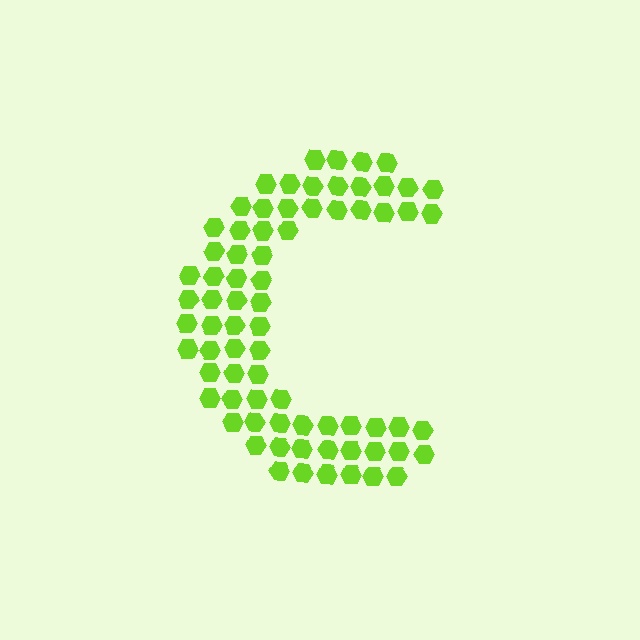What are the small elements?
The small elements are hexagons.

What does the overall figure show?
The overall figure shows the letter C.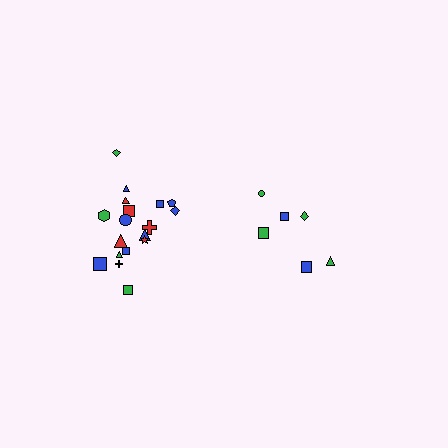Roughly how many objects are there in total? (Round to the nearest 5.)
Roughly 25 objects in total.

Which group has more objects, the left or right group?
The left group.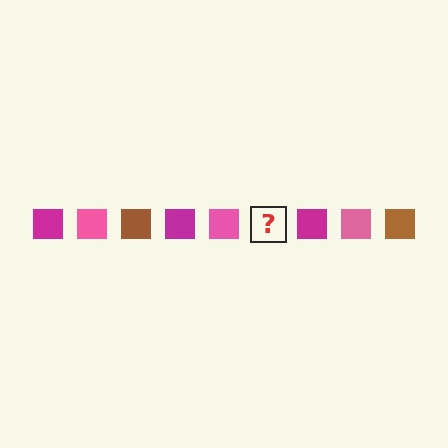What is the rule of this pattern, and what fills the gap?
The rule is that the pattern cycles through magenta, pink, brown squares. The gap should be filled with a brown square.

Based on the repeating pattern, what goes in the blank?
The blank should be a brown square.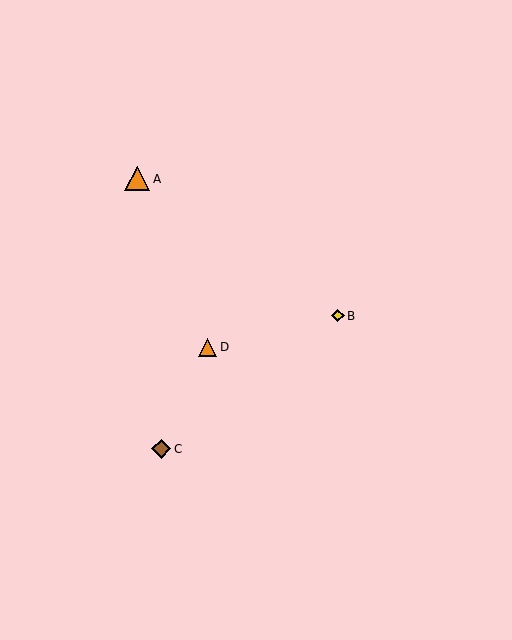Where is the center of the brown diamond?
The center of the brown diamond is at (161, 449).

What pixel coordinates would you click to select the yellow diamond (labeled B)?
Click at (338, 316) to select the yellow diamond B.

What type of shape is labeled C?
Shape C is a brown diamond.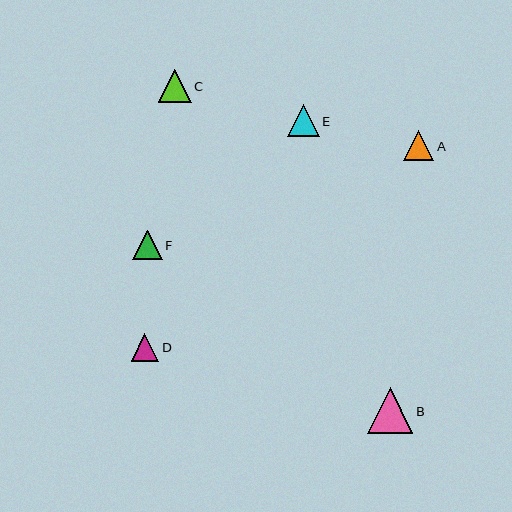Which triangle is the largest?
Triangle B is the largest with a size of approximately 45 pixels.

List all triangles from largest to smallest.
From largest to smallest: B, C, E, A, F, D.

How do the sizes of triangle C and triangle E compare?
Triangle C and triangle E are approximately the same size.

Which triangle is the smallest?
Triangle D is the smallest with a size of approximately 27 pixels.